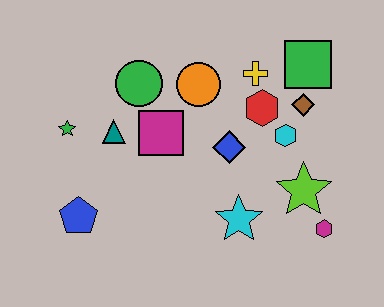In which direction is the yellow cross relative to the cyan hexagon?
The yellow cross is above the cyan hexagon.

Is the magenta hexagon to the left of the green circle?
No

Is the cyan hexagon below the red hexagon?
Yes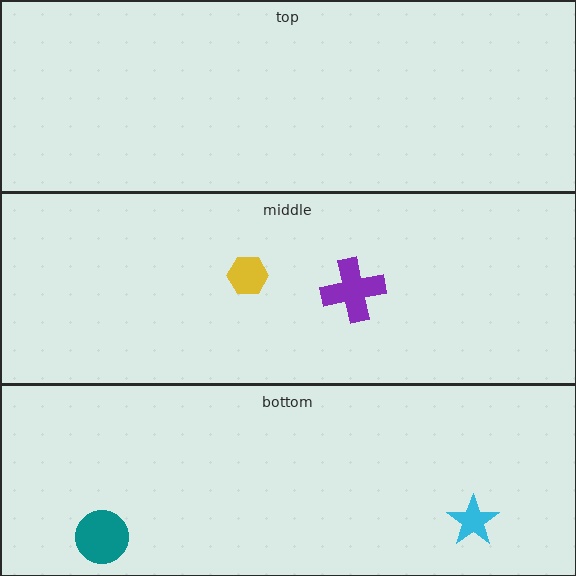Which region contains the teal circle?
The bottom region.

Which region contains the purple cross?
The middle region.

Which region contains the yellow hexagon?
The middle region.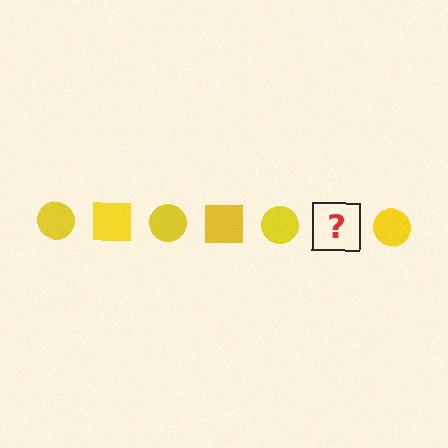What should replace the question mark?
The question mark should be replaced with a yellow square.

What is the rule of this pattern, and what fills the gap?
The rule is that the pattern cycles through circle, square shapes in yellow. The gap should be filled with a yellow square.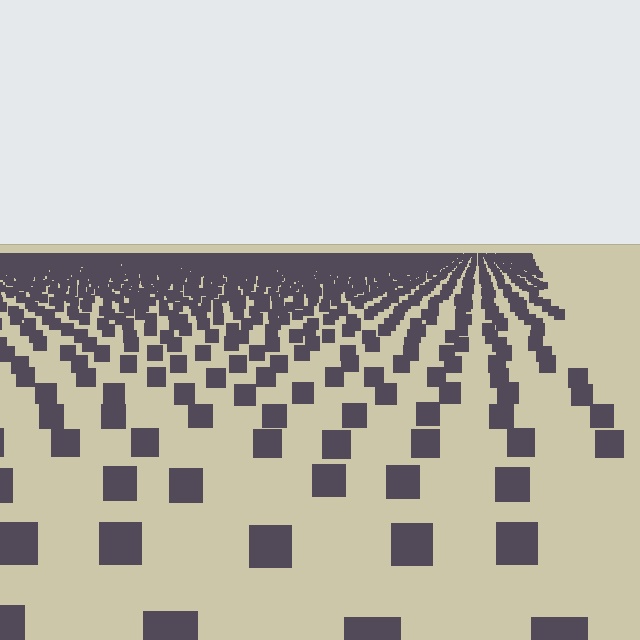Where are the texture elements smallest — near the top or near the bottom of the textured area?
Near the top.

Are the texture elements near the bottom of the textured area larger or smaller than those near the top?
Larger. Near the bottom, elements are closer to the viewer and appear at a bigger on-screen size.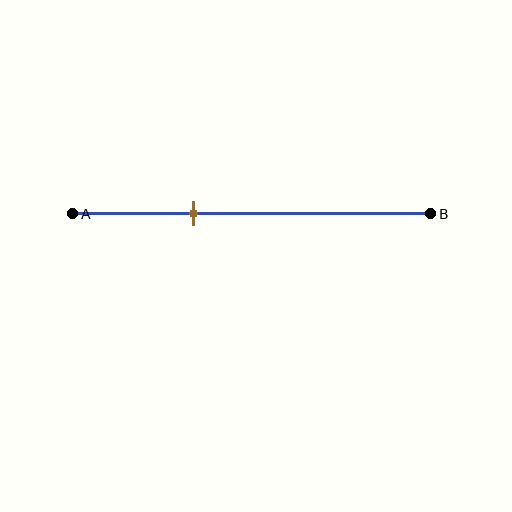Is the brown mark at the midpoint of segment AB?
No, the mark is at about 35% from A, not at the 50% midpoint.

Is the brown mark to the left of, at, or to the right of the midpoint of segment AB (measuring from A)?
The brown mark is to the left of the midpoint of segment AB.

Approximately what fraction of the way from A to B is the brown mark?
The brown mark is approximately 35% of the way from A to B.